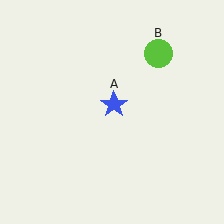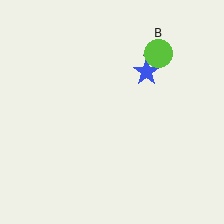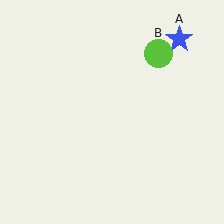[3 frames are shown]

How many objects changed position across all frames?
1 object changed position: blue star (object A).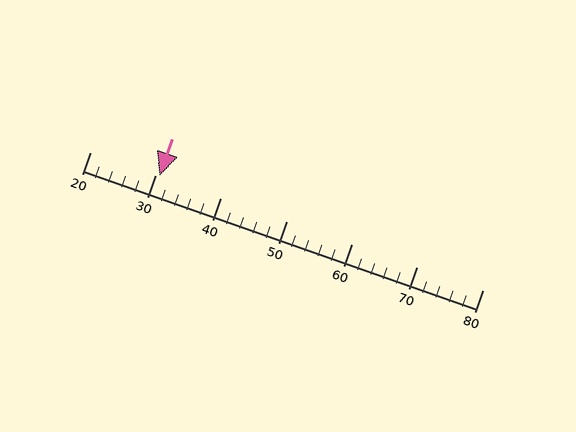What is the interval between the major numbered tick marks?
The major tick marks are spaced 10 units apart.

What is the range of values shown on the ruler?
The ruler shows values from 20 to 80.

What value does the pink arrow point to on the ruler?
The pink arrow points to approximately 31.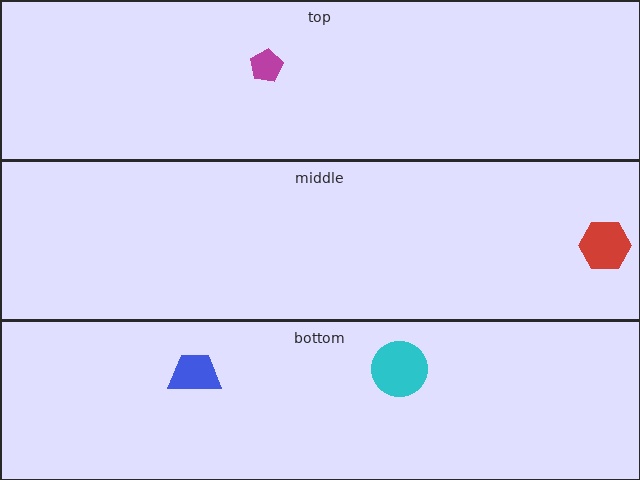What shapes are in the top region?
The magenta pentagon.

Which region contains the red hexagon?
The middle region.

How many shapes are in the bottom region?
2.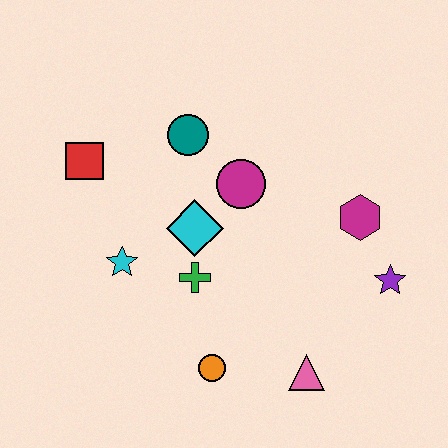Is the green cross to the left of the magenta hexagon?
Yes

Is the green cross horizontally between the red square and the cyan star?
No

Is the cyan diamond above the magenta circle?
No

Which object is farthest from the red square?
The purple star is farthest from the red square.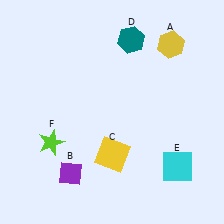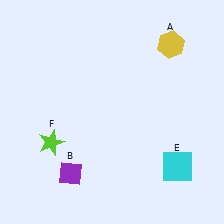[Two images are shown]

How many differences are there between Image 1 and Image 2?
There are 2 differences between the two images.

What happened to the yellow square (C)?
The yellow square (C) was removed in Image 2. It was in the bottom-right area of Image 1.